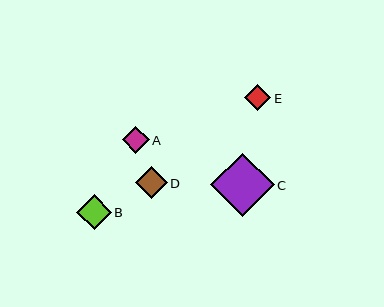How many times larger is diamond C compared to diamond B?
Diamond C is approximately 1.8 times the size of diamond B.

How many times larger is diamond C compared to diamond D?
Diamond C is approximately 2.0 times the size of diamond D.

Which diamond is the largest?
Diamond C is the largest with a size of approximately 64 pixels.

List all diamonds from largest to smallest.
From largest to smallest: C, B, D, A, E.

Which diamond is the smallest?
Diamond E is the smallest with a size of approximately 26 pixels.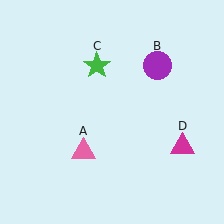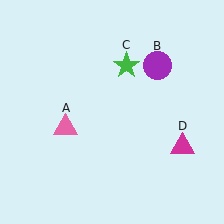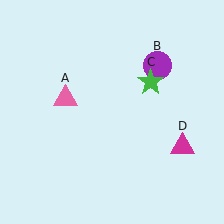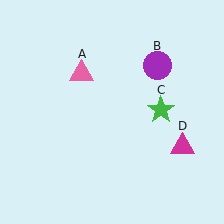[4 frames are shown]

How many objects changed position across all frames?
2 objects changed position: pink triangle (object A), green star (object C).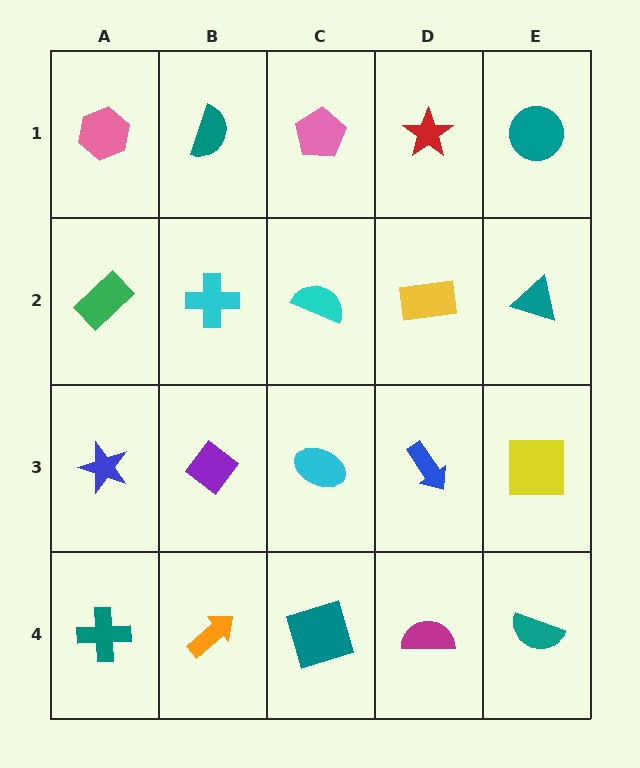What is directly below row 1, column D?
A yellow rectangle.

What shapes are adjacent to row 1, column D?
A yellow rectangle (row 2, column D), a pink pentagon (row 1, column C), a teal circle (row 1, column E).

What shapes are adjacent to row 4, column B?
A purple diamond (row 3, column B), a teal cross (row 4, column A), a teal square (row 4, column C).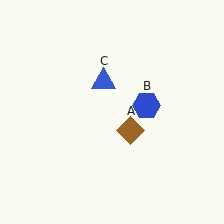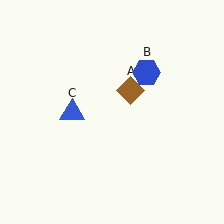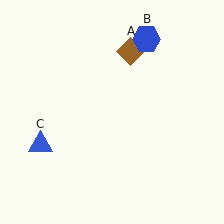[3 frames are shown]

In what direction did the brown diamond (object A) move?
The brown diamond (object A) moved up.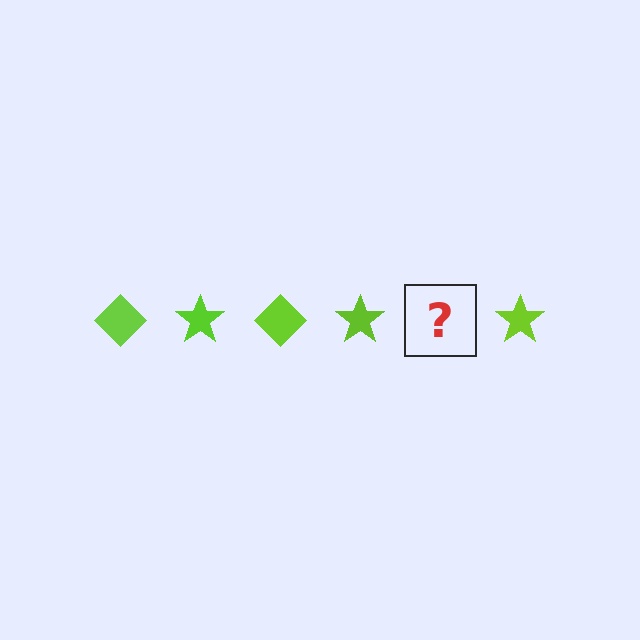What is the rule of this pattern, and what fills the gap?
The rule is that the pattern cycles through diamond, star shapes in lime. The gap should be filled with a lime diamond.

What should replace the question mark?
The question mark should be replaced with a lime diamond.